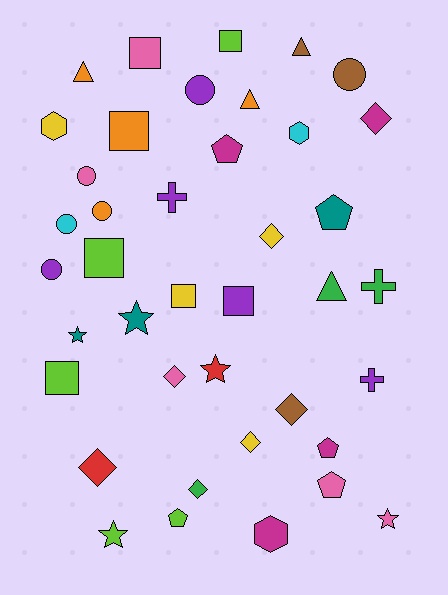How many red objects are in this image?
There are 2 red objects.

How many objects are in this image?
There are 40 objects.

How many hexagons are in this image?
There are 3 hexagons.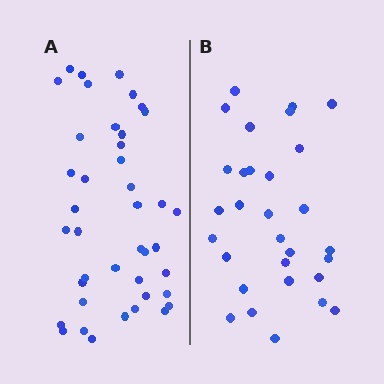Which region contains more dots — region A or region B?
Region A (the left region) has more dots.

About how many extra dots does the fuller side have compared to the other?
Region A has roughly 12 or so more dots than region B.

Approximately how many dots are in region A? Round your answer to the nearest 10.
About 40 dots. (The exact count is 41, which rounds to 40.)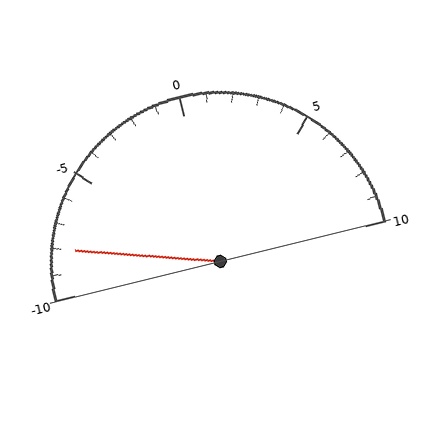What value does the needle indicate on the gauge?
The needle indicates approximately -8.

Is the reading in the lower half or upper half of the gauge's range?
The reading is in the lower half of the range (-10 to 10).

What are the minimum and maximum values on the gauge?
The gauge ranges from -10 to 10.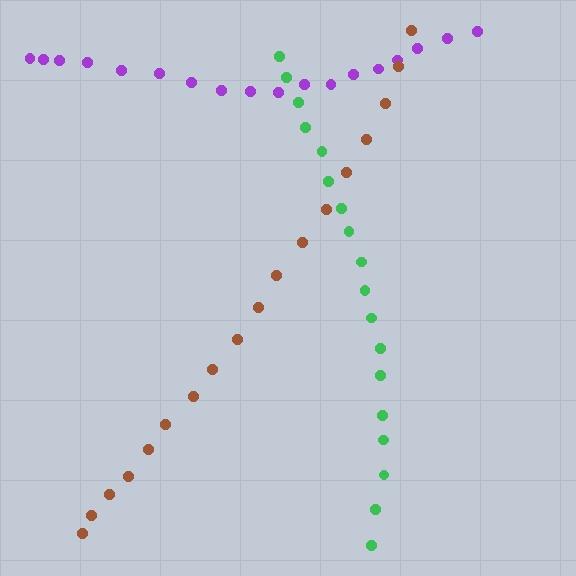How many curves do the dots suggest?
There are 3 distinct paths.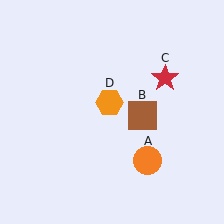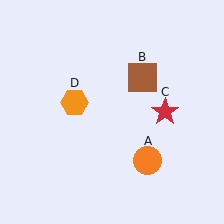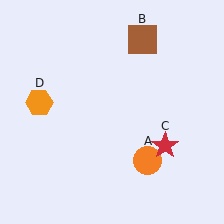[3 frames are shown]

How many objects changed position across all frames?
3 objects changed position: brown square (object B), red star (object C), orange hexagon (object D).